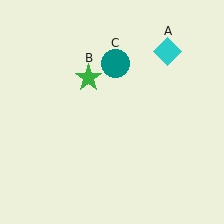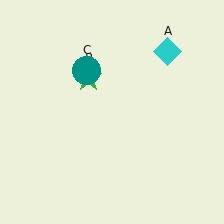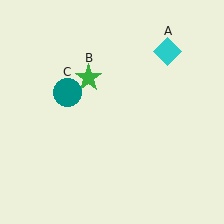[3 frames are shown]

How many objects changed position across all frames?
1 object changed position: teal circle (object C).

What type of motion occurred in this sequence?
The teal circle (object C) rotated counterclockwise around the center of the scene.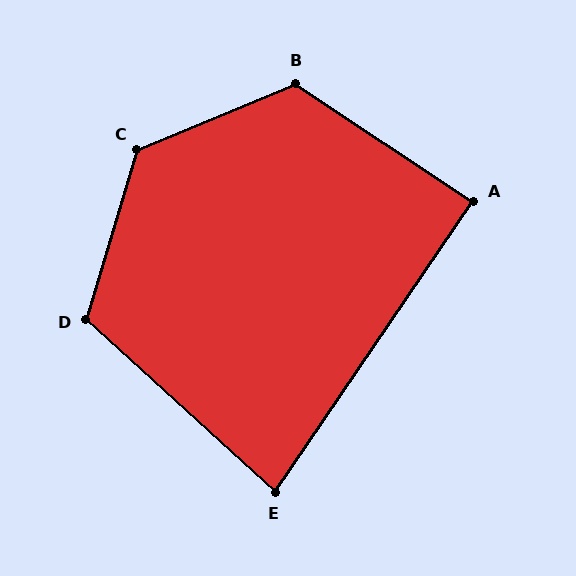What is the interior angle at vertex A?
Approximately 89 degrees (approximately right).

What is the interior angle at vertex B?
Approximately 124 degrees (obtuse).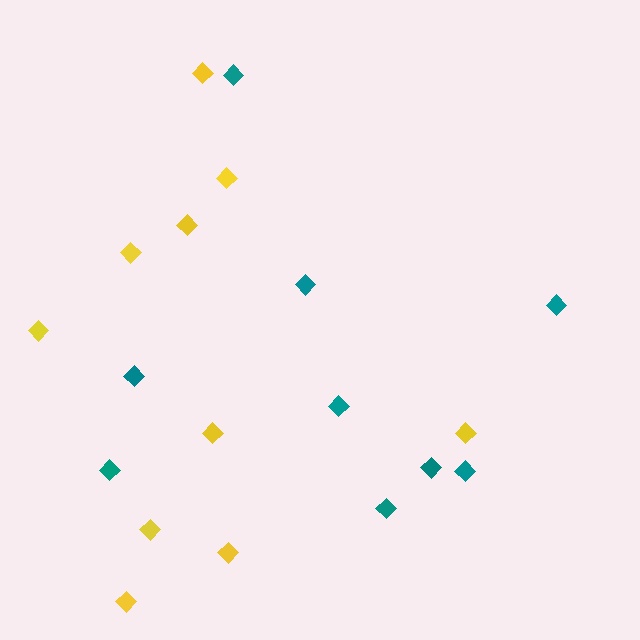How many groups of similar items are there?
There are 2 groups: one group of teal diamonds (9) and one group of yellow diamonds (10).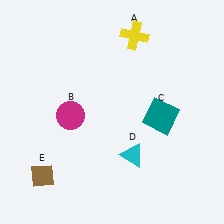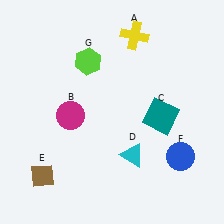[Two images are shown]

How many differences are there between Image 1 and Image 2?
There are 2 differences between the two images.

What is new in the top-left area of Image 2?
A lime hexagon (G) was added in the top-left area of Image 2.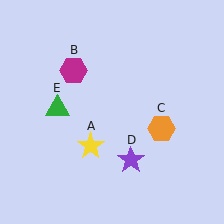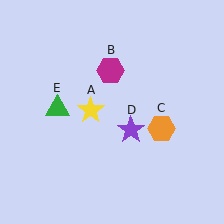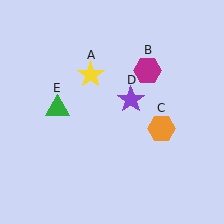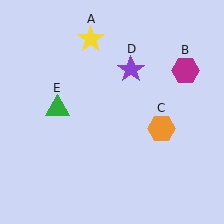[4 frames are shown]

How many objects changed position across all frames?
3 objects changed position: yellow star (object A), magenta hexagon (object B), purple star (object D).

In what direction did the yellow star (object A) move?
The yellow star (object A) moved up.